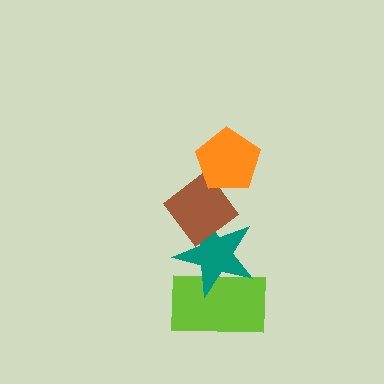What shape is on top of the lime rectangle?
The teal star is on top of the lime rectangle.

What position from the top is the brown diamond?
The brown diamond is 2nd from the top.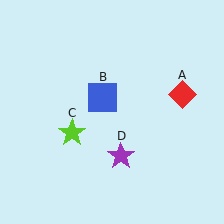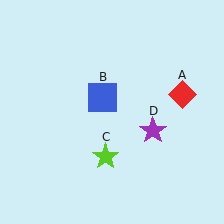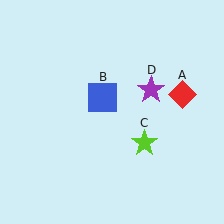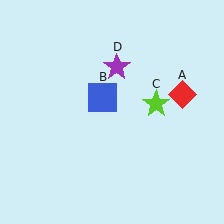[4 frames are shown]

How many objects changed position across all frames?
2 objects changed position: lime star (object C), purple star (object D).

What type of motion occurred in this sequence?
The lime star (object C), purple star (object D) rotated counterclockwise around the center of the scene.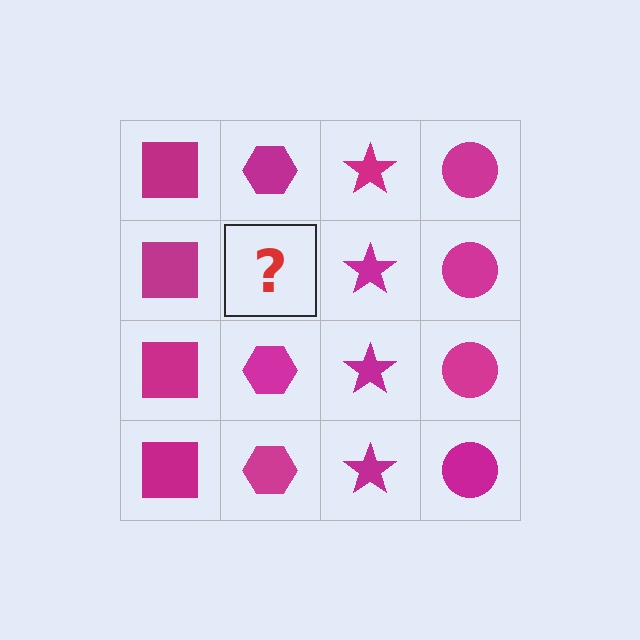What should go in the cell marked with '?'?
The missing cell should contain a magenta hexagon.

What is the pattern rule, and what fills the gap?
The rule is that each column has a consistent shape. The gap should be filled with a magenta hexagon.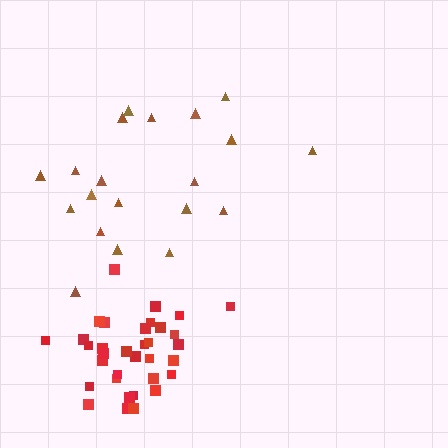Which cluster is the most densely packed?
Red.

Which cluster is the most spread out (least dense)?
Brown.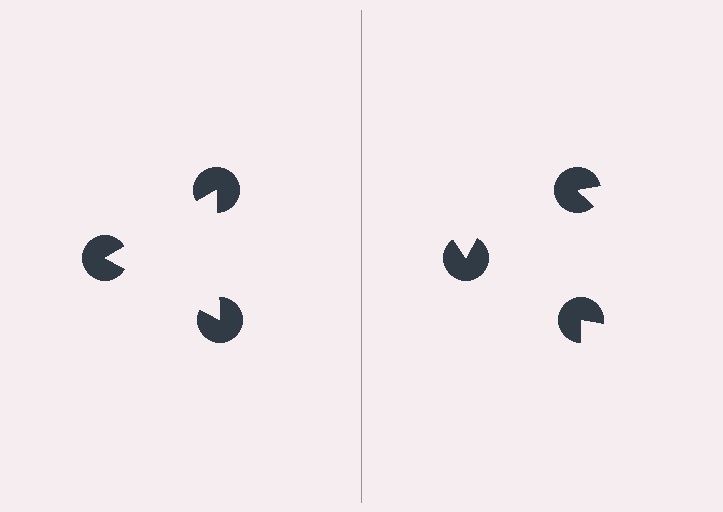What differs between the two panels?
The pac-man discs are positioned identically on both sides; only the wedge orientations differ. On the left they align to a triangle; on the right they are misaligned.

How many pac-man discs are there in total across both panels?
6 — 3 on each side.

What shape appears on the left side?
An illusory triangle.